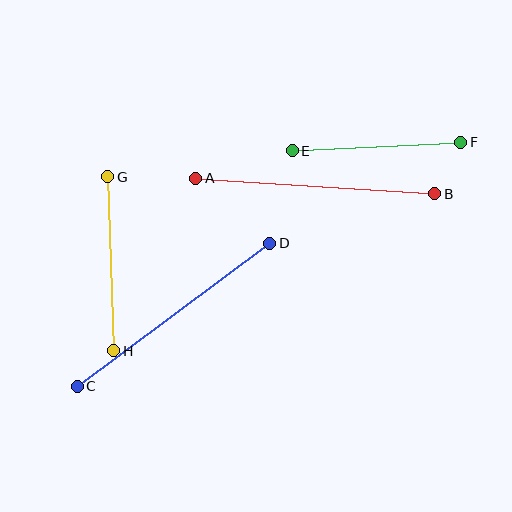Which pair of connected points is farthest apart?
Points C and D are farthest apart.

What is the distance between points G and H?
The distance is approximately 174 pixels.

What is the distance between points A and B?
The distance is approximately 240 pixels.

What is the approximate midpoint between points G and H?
The midpoint is at approximately (111, 264) pixels.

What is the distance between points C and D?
The distance is approximately 240 pixels.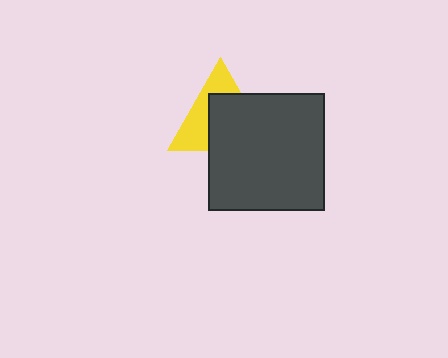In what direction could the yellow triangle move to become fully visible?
The yellow triangle could move toward the upper-left. That would shift it out from behind the dark gray square entirely.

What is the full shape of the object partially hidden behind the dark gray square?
The partially hidden object is a yellow triangle.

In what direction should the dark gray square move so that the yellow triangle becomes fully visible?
The dark gray square should move toward the lower-right. That is the shortest direction to clear the overlap and leave the yellow triangle fully visible.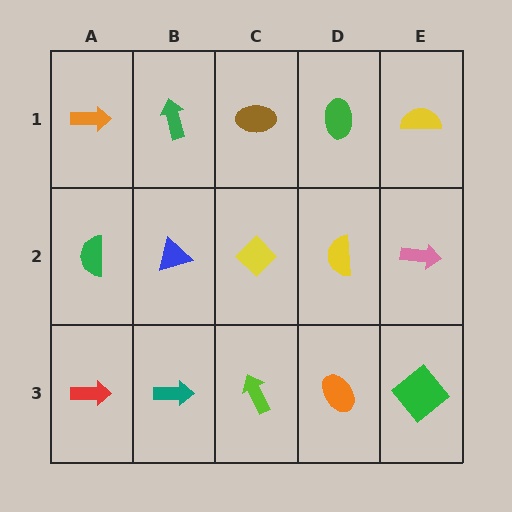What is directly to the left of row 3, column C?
A teal arrow.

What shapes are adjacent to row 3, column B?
A blue triangle (row 2, column B), a red arrow (row 3, column A), a lime arrow (row 3, column C).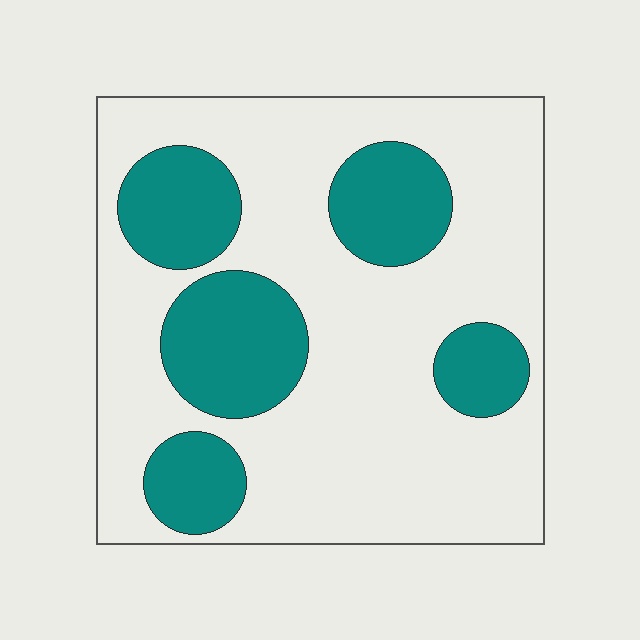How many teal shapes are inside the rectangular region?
5.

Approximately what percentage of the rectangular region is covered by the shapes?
Approximately 30%.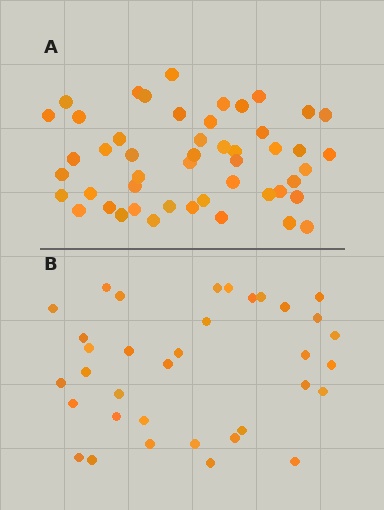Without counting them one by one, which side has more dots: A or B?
Region A (the top region) has more dots.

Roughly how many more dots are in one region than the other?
Region A has approximately 15 more dots than region B.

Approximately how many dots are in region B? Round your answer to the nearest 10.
About 40 dots. (The exact count is 35, which rounds to 40.)